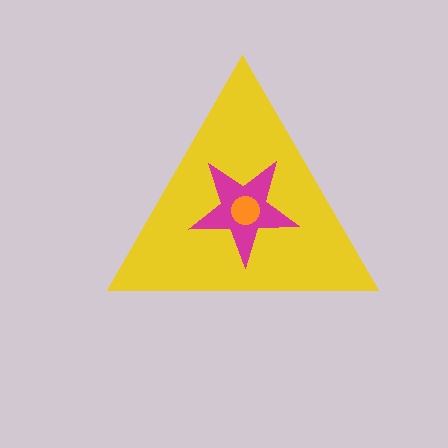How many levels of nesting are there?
3.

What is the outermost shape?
The yellow triangle.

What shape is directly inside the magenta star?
The orange circle.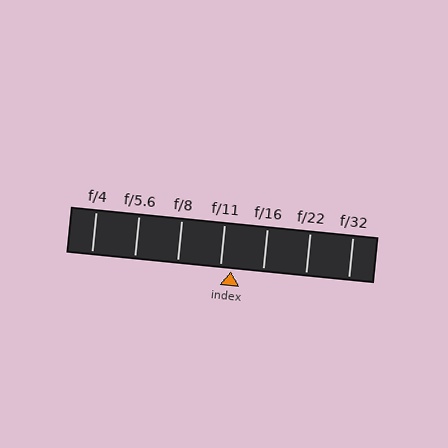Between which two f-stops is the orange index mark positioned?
The index mark is between f/11 and f/16.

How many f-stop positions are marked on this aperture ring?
There are 7 f-stop positions marked.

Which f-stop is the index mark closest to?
The index mark is closest to f/11.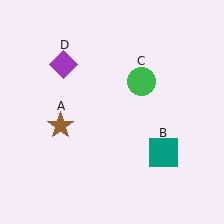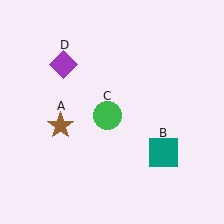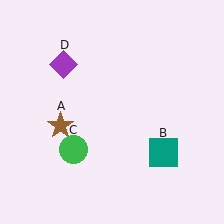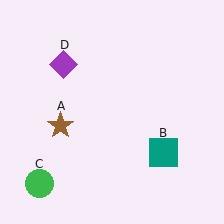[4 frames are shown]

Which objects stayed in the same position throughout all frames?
Brown star (object A) and teal square (object B) and purple diamond (object D) remained stationary.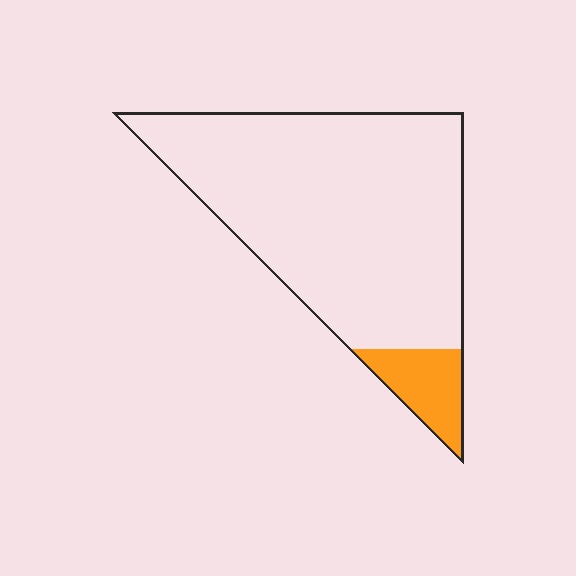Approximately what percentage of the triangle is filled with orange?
Approximately 10%.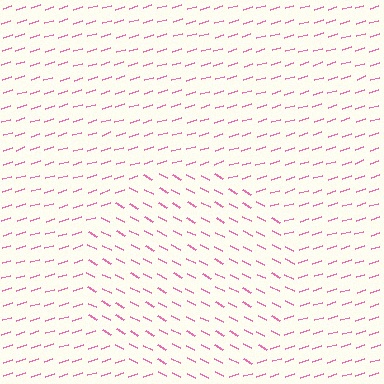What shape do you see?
I see a circle.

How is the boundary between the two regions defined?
The boundary is defined purely by a change in line orientation (approximately 45 degrees difference). All lines are the same color and thickness.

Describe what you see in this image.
The image is filled with small pink line segments. A circle region in the image has lines oriented differently from the surrounding lines, creating a visible texture boundary.